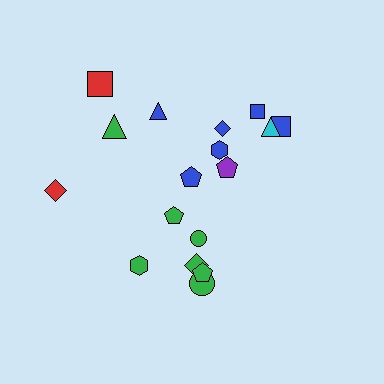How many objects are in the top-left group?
There are 4 objects.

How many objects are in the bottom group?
There are 6 objects.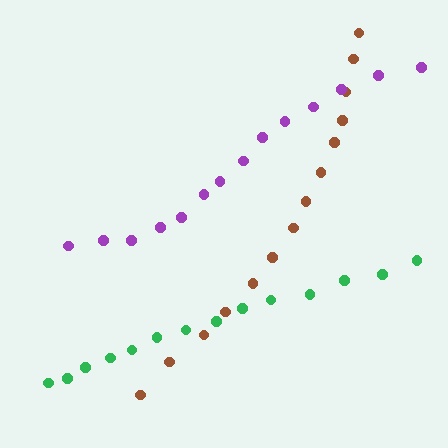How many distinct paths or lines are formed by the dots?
There are 3 distinct paths.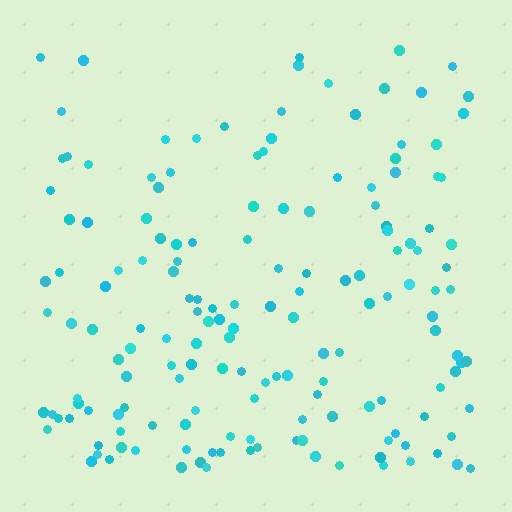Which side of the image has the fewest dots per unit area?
The top.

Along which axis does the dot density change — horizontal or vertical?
Vertical.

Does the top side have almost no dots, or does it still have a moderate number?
Still a moderate number, just noticeably fewer than the bottom.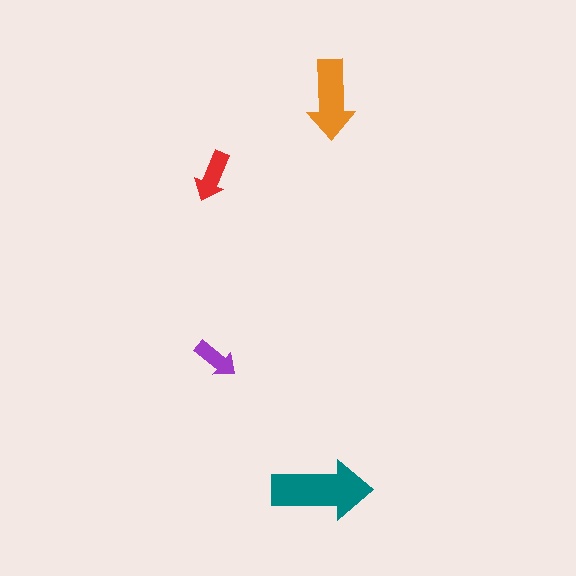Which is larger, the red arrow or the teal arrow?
The teal one.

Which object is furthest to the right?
The orange arrow is rightmost.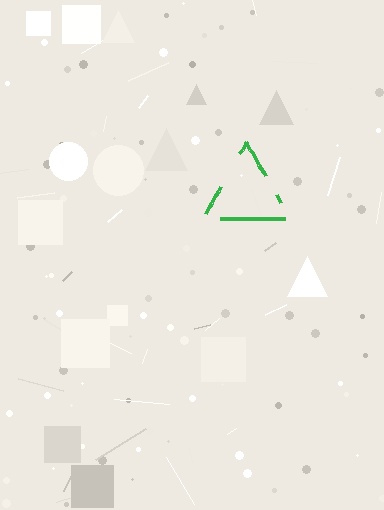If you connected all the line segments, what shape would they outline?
They would outline a triangle.